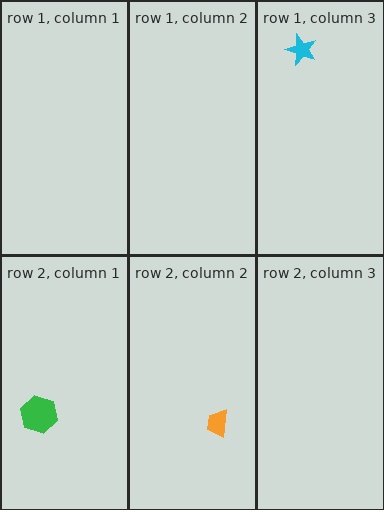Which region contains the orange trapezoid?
The row 2, column 2 region.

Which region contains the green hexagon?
The row 2, column 1 region.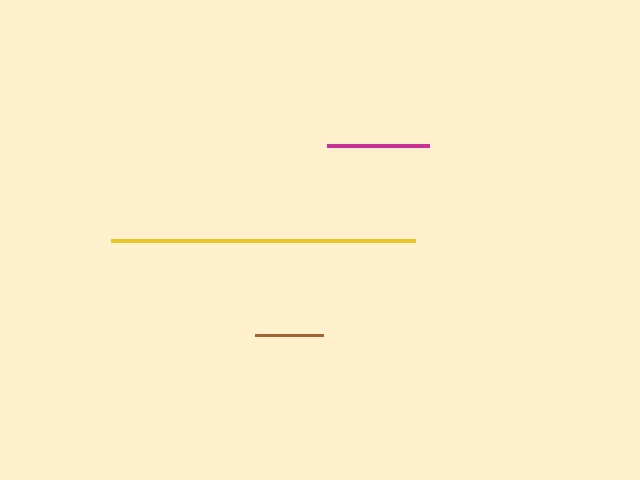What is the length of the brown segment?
The brown segment is approximately 68 pixels long.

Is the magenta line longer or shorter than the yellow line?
The yellow line is longer than the magenta line.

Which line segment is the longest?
The yellow line is the longest at approximately 304 pixels.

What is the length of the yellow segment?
The yellow segment is approximately 304 pixels long.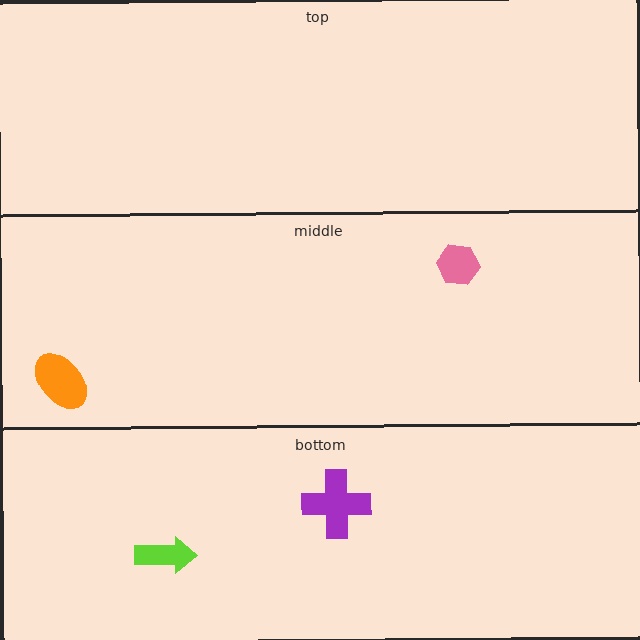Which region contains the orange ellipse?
The middle region.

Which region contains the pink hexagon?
The middle region.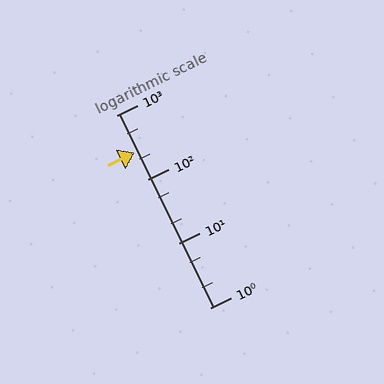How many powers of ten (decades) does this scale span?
The scale spans 3 decades, from 1 to 1000.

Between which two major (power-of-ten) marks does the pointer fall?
The pointer is between 100 and 1000.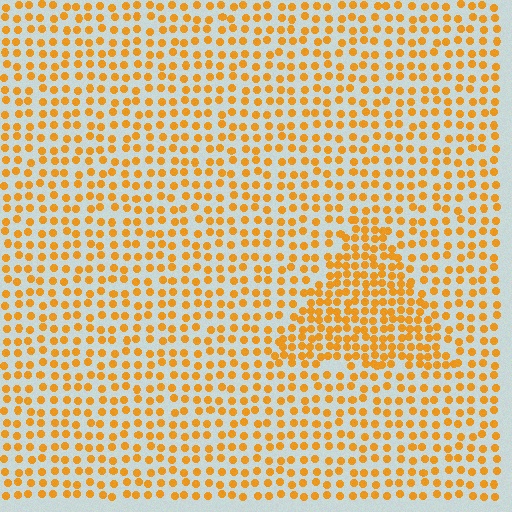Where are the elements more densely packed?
The elements are more densely packed inside the triangle boundary.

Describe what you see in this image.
The image contains small orange elements arranged at two different densities. A triangle-shaped region is visible where the elements are more densely packed than the surrounding area.